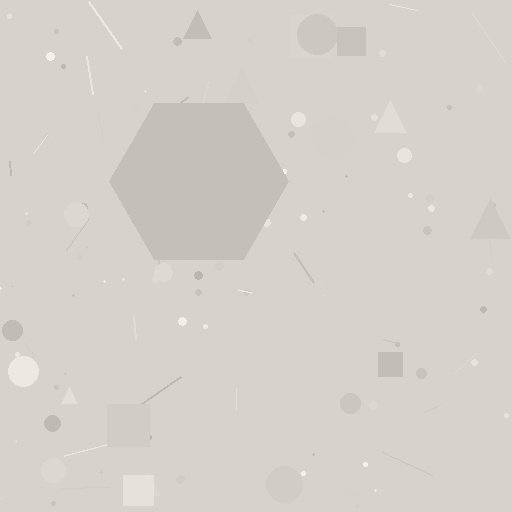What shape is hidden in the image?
A hexagon is hidden in the image.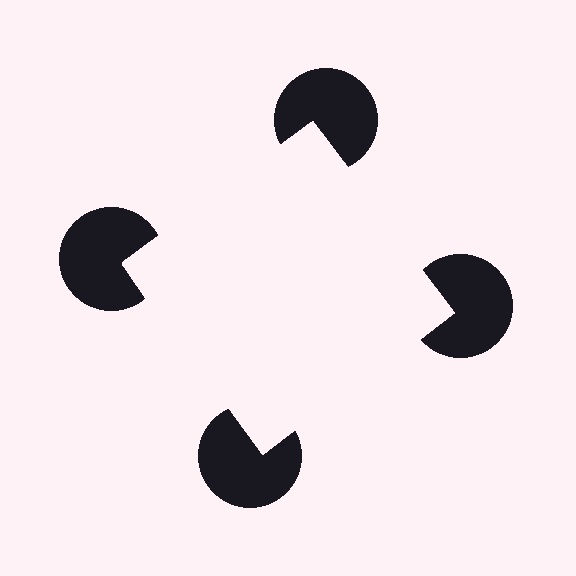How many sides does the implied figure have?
4 sides.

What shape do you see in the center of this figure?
An illusory square — its edges are inferred from the aligned wedge cuts in the pac-man discs, not physically drawn.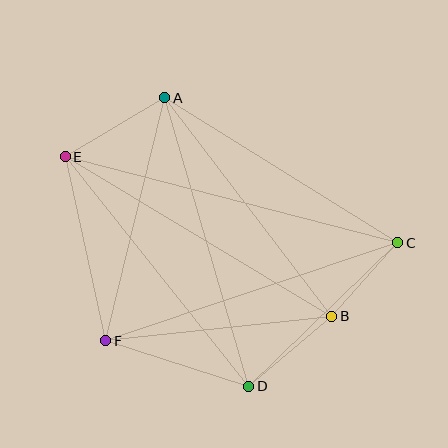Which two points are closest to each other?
Points B and C are closest to each other.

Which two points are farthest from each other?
Points C and E are farthest from each other.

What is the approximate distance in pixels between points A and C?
The distance between A and C is approximately 274 pixels.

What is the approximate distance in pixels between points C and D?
The distance between C and D is approximately 207 pixels.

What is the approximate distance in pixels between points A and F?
The distance between A and F is approximately 250 pixels.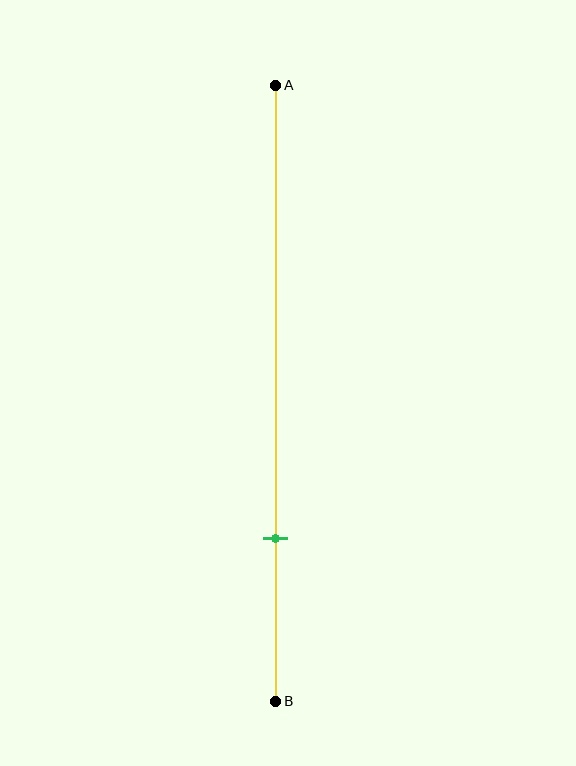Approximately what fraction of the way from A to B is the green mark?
The green mark is approximately 75% of the way from A to B.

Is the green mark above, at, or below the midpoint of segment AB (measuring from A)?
The green mark is below the midpoint of segment AB.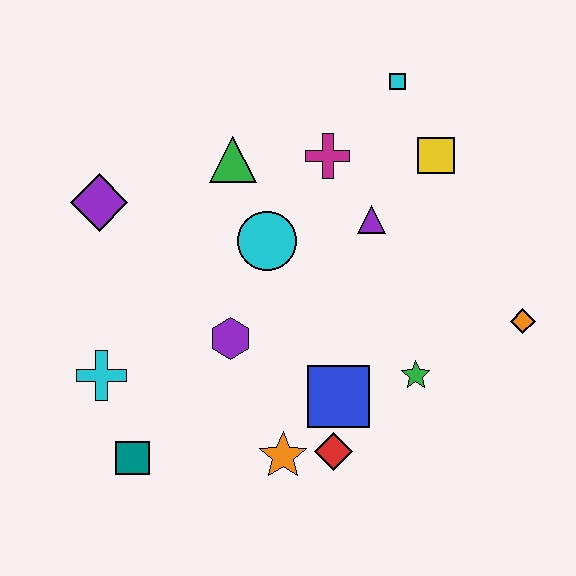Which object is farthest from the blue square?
The cyan square is farthest from the blue square.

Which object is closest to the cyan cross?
The teal square is closest to the cyan cross.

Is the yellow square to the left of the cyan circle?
No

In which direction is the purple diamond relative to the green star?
The purple diamond is to the left of the green star.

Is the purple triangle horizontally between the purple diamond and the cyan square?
Yes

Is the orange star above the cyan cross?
No